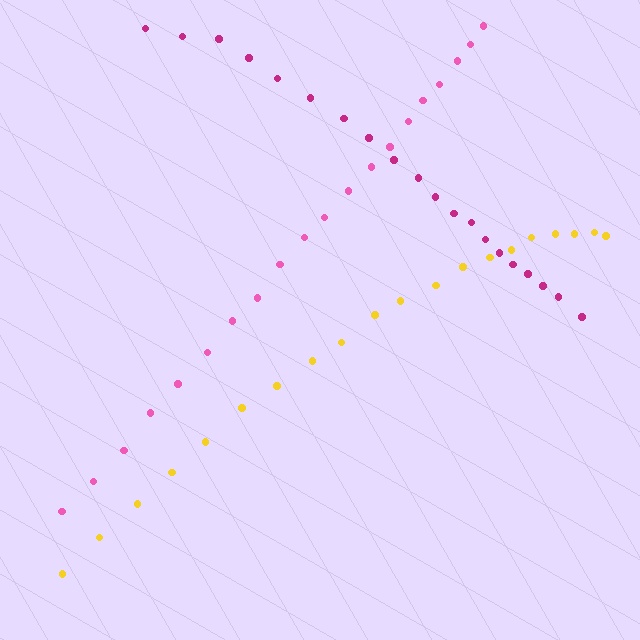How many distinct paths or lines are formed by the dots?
There are 3 distinct paths.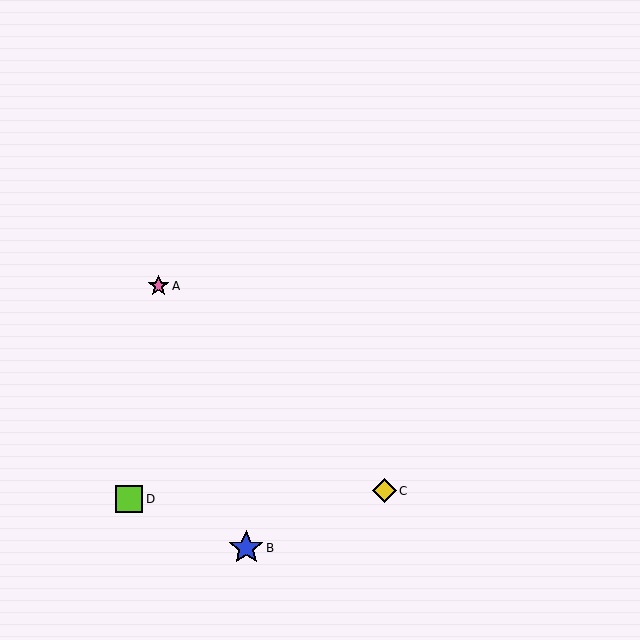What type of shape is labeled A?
Shape A is a pink star.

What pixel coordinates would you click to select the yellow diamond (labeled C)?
Click at (384, 491) to select the yellow diamond C.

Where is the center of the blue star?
The center of the blue star is at (246, 548).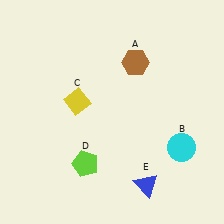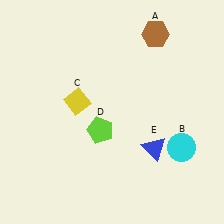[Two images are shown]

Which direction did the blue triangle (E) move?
The blue triangle (E) moved up.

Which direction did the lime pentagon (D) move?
The lime pentagon (D) moved up.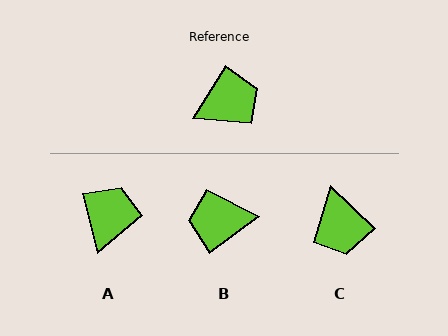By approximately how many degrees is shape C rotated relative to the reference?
Approximately 101 degrees clockwise.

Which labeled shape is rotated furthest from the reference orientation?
B, about 159 degrees away.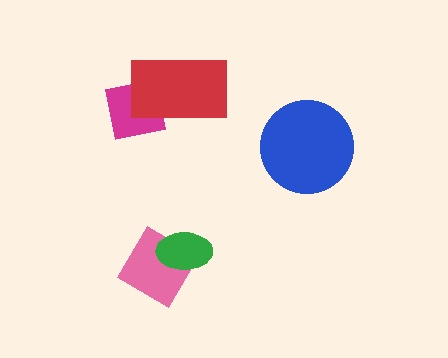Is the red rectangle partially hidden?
No, no other shape covers it.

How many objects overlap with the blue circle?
0 objects overlap with the blue circle.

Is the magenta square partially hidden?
Yes, it is partially covered by another shape.